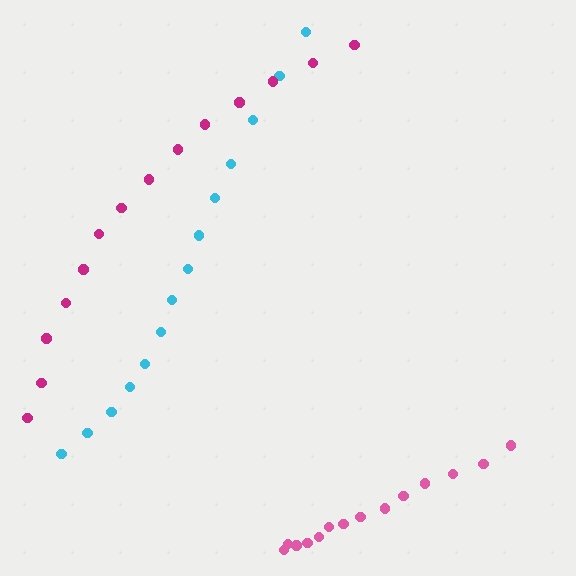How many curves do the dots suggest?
There are 3 distinct paths.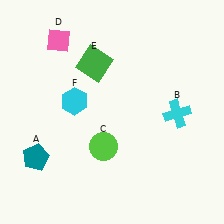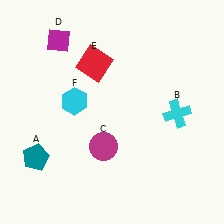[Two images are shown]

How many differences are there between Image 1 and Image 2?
There are 3 differences between the two images.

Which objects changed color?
C changed from lime to magenta. D changed from pink to magenta. E changed from green to red.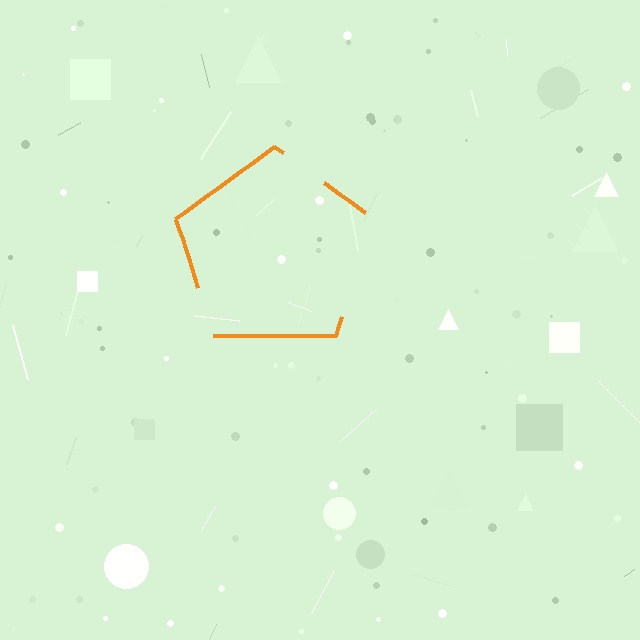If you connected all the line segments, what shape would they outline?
They would outline a pentagon.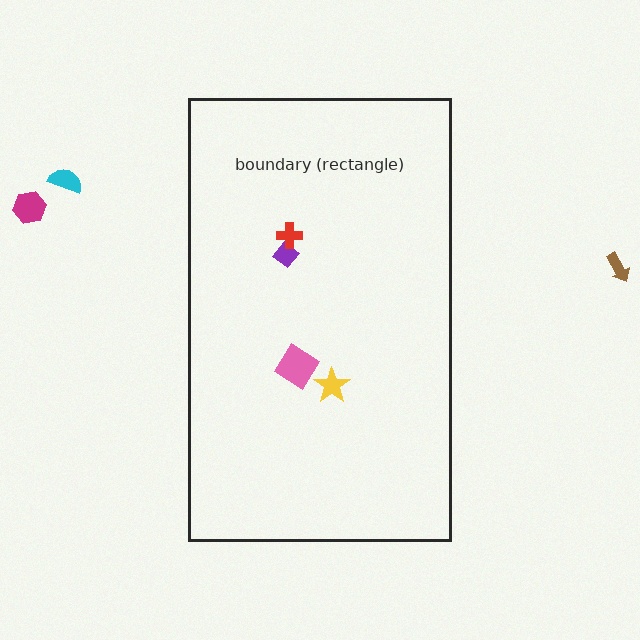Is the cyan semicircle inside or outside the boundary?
Outside.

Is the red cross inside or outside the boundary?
Inside.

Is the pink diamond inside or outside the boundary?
Inside.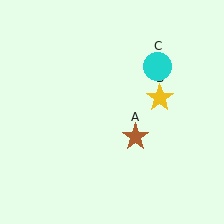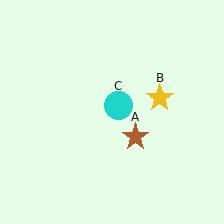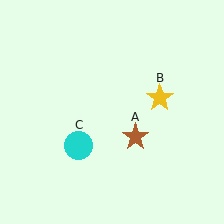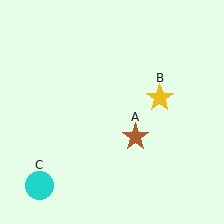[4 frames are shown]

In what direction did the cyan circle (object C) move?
The cyan circle (object C) moved down and to the left.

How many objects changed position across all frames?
1 object changed position: cyan circle (object C).